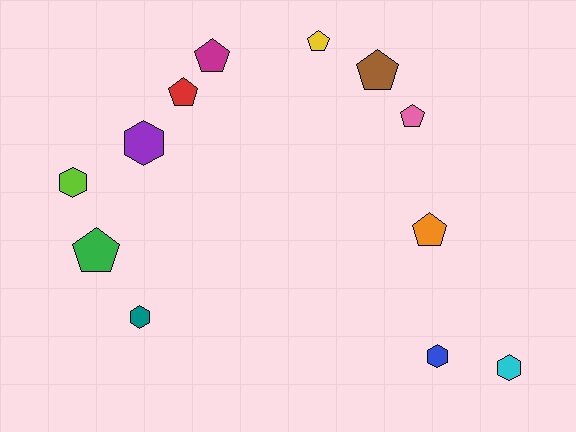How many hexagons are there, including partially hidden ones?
There are 5 hexagons.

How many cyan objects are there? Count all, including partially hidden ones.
There is 1 cyan object.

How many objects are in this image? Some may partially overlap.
There are 12 objects.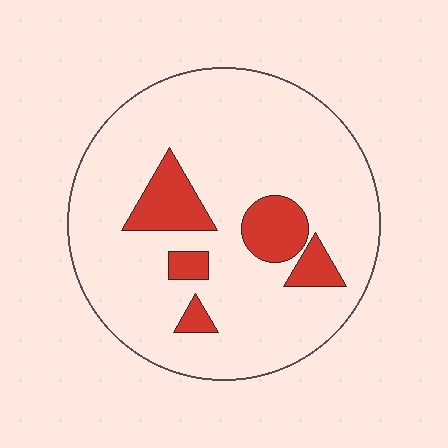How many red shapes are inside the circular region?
5.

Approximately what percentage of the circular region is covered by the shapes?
Approximately 15%.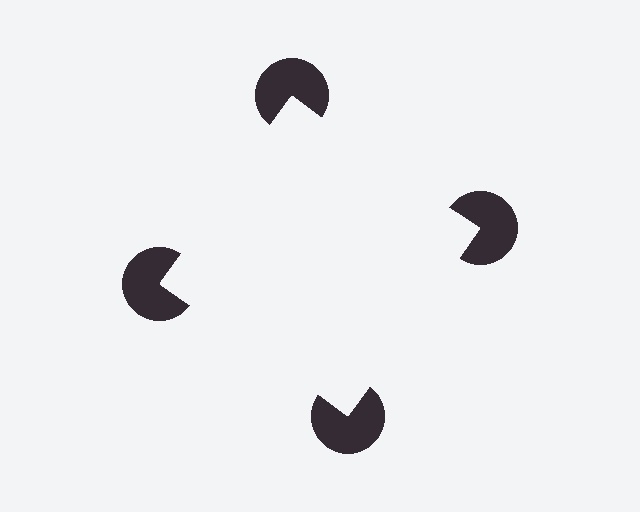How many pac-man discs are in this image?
There are 4 — one at each vertex of the illusory square.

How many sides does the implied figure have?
4 sides.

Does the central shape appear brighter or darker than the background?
It typically appears slightly brighter than the background, even though no actual brightness change is drawn.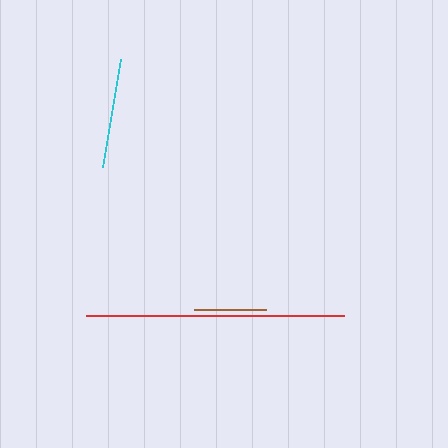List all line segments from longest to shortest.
From longest to shortest: red, cyan, brown.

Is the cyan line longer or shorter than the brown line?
The cyan line is longer than the brown line.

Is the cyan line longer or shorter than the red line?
The red line is longer than the cyan line.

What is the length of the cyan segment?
The cyan segment is approximately 110 pixels long.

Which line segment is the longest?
The red line is the longest at approximately 258 pixels.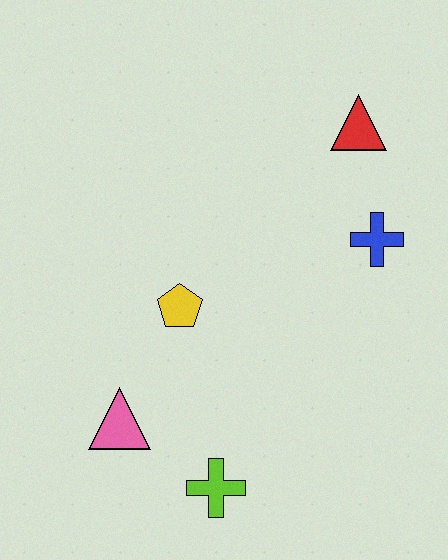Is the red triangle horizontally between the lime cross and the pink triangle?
No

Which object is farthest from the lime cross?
The red triangle is farthest from the lime cross.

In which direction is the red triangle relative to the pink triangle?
The red triangle is above the pink triangle.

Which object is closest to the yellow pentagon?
The pink triangle is closest to the yellow pentagon.